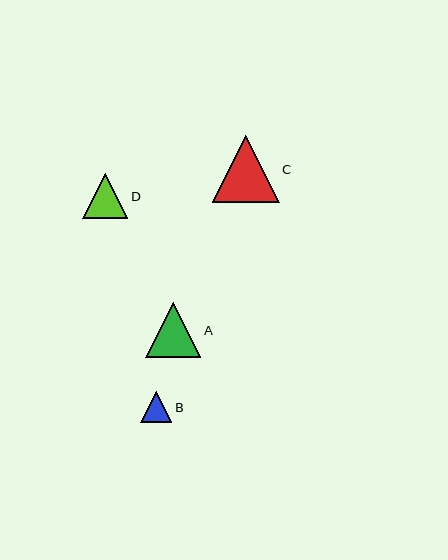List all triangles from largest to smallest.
From largest to smallest: C, A, D, B.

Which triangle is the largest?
Triangle C is the largest with a size of approximately 67 pixels.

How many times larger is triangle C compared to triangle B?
Triangle C is approximately 2.2 times the size of triangle B.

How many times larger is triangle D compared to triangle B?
Triangle D is approximately 1.5 times the size of triangle B.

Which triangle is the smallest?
Triangle B is the smallest with a size of approximately 31 pixels.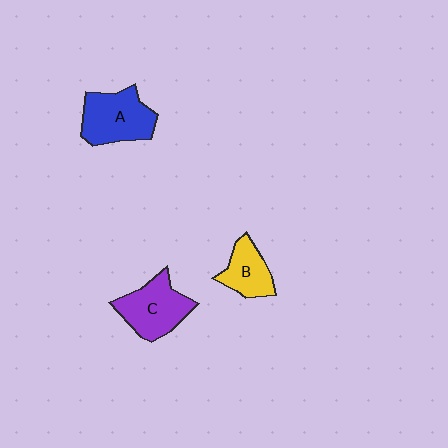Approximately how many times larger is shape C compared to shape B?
Approximately 1.5 times.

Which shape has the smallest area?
Shape B (yellow).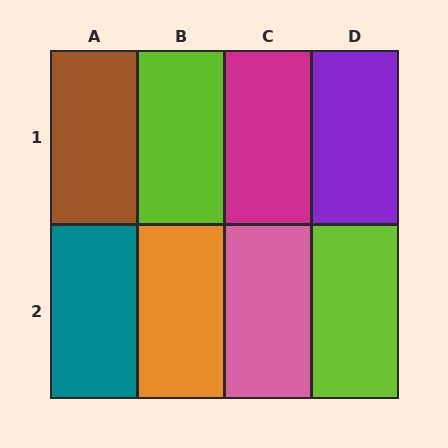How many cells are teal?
1 cell is teal.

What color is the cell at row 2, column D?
Lime.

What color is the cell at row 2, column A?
Teal.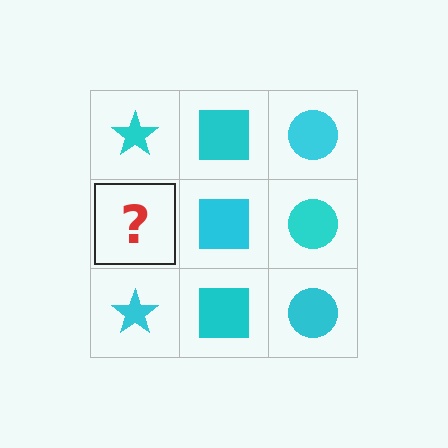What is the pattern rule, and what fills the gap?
The rule is that each column has a consistent shape. The gap should be filled with a cyan star.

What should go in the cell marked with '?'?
The missing cell should contain a cyan star.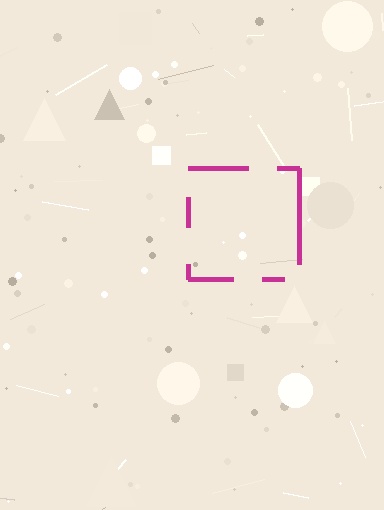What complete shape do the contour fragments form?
The contour fragments form a square.